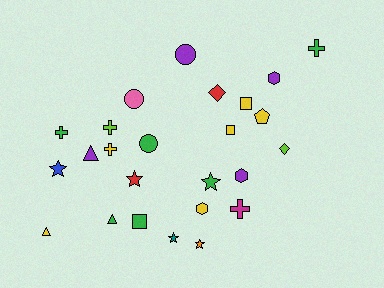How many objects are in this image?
There are 25 objects.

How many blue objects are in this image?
There is 1 blue object.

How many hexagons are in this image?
There are 3 hexagons.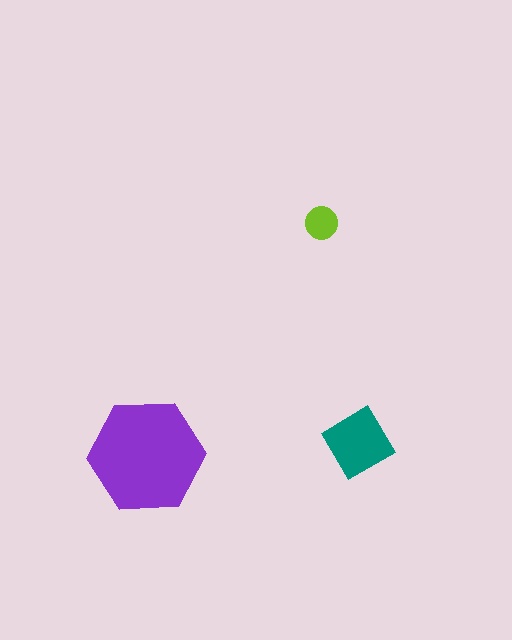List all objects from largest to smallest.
The purple hexagon, the teal diamond, the lime circle.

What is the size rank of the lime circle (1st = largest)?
3rd.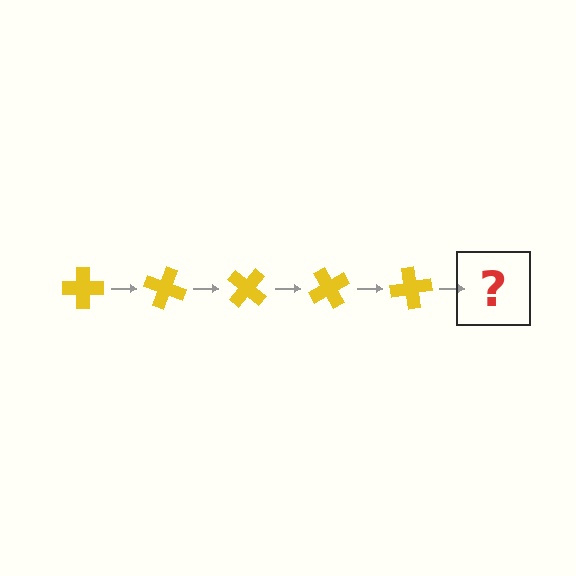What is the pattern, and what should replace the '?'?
The pattern is that the cross rotates 20 degrees each step. The '?' should be a yellow cross rotated 100 degrees.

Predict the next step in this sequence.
The next step is a yellow cross rotated 100 degrees.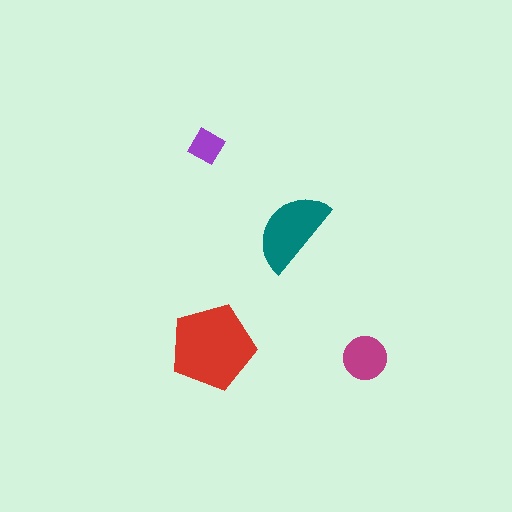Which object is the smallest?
The purple diamond.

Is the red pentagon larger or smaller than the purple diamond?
Larger.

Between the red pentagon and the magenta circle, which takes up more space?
The red pentagon.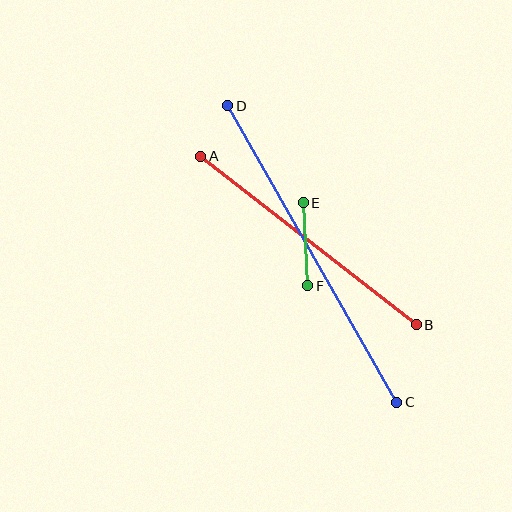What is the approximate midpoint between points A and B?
The midpoint is at approximately (308, 241) pixels.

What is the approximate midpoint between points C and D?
The midpoint is at approximately (312, 254) pixels.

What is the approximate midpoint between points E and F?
The midpoint is at approximately (306, 244) pixels.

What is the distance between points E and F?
The distance is approximately 83 pixels.